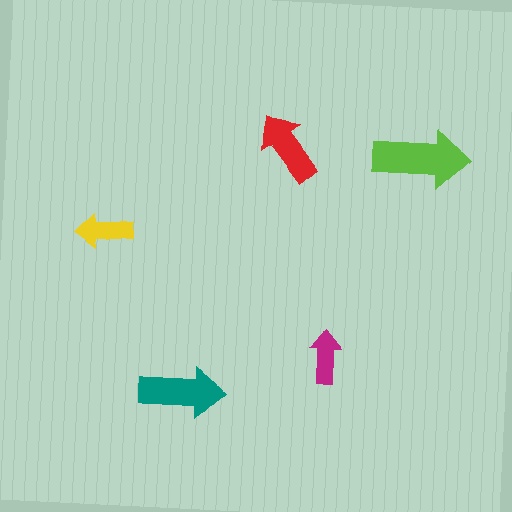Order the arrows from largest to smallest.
the lime one, the teal one, the red one, the yellow one, the magenta one.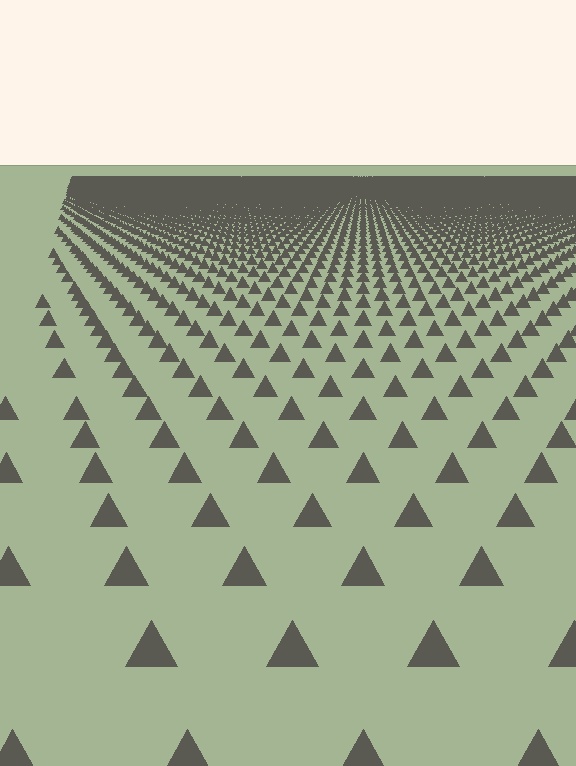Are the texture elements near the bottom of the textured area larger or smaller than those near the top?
Larger. Near the bottom, elements are closer to the viewer and appear at a bigger on-screen size.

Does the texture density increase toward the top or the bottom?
Density increases toward the top.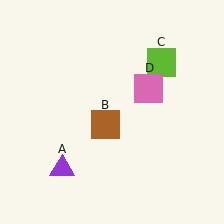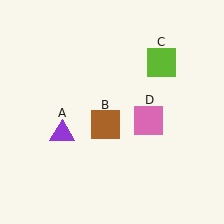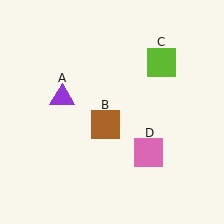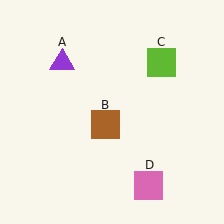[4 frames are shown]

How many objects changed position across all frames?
2 objects changed position: purple triangle (object A), pink square (object D).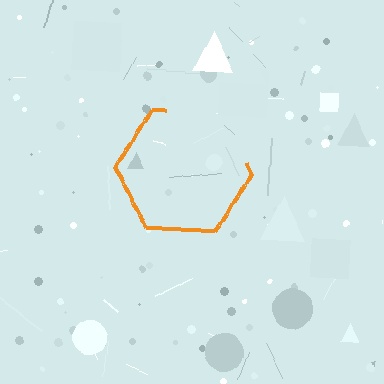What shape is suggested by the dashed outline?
The dashed outline suggests a hexagon.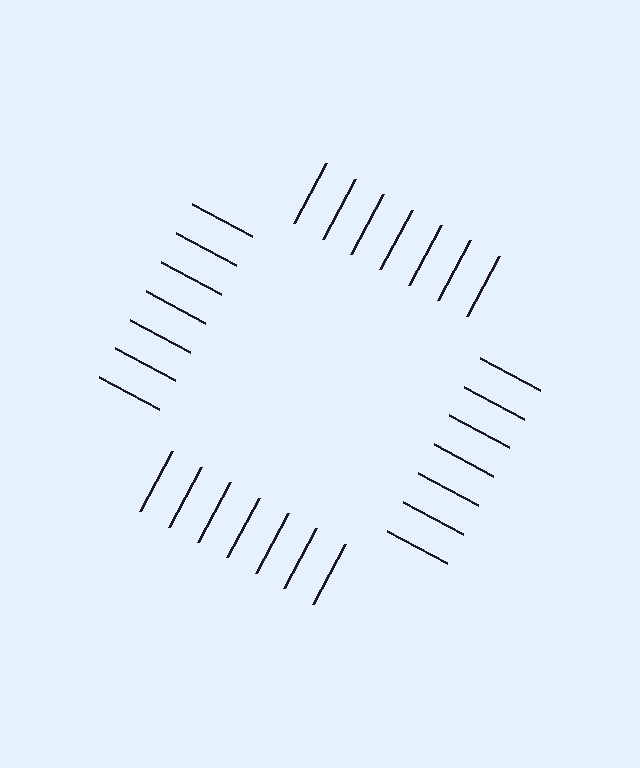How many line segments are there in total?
28 — 7 along each of the 4 edges.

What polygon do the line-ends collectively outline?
An illusory square — the line segments terminate on its edges but no continuous stroke is drawn.